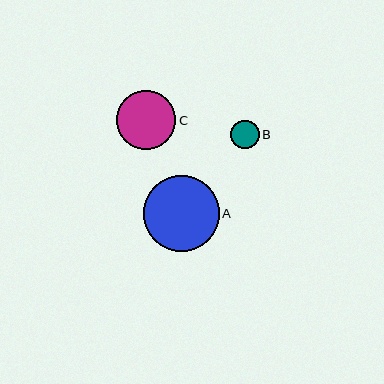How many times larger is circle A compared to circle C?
Circle A is approximately 1.3 times the size of circle C.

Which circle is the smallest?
Circle B is the smallest with a size of approximately 29 pixels.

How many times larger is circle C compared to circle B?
Circle C is approximately 2.1 times the size of circle B.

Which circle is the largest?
Circle A is the largest with a size of approximately 76 pixels.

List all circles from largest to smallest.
From largest to smallest: A, C, B.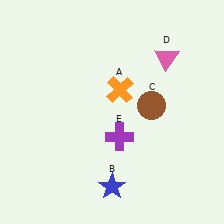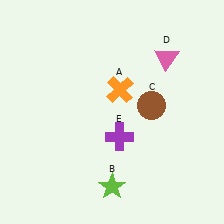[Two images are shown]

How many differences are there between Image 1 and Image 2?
There is 1 difference between the two images.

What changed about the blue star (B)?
In Image 1, B is blue. In Image 2, it changed to lime.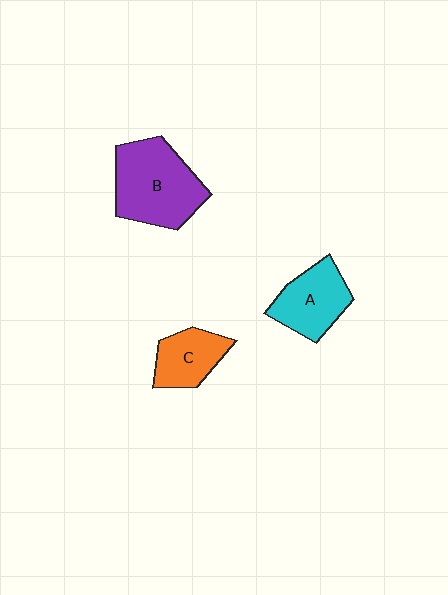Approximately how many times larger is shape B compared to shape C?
Approximately 1.8 times.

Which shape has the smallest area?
Shape C (orange).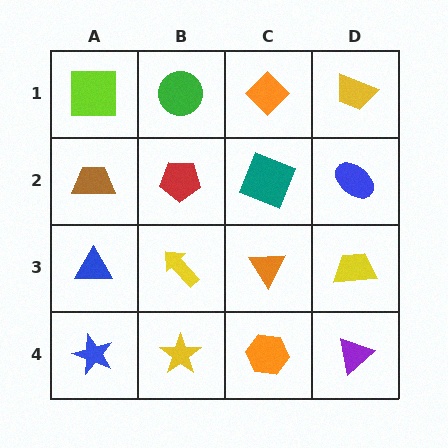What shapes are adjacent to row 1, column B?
A red pentagon (row 2, column B), a lime square (row 1, column A), an orange diamond (row 1, column C).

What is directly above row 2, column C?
An orange diamond.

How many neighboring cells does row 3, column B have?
4.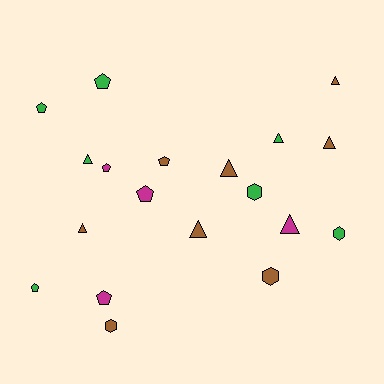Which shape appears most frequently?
Triangle, with 8 objects.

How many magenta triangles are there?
There is 1 magenta triangle.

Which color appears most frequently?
Brown, with 8 objects.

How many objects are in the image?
There are 19 objects.